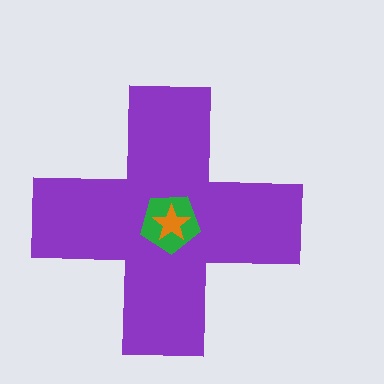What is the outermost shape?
The purple cross.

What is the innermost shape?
The orange star.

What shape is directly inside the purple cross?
The green pentagon.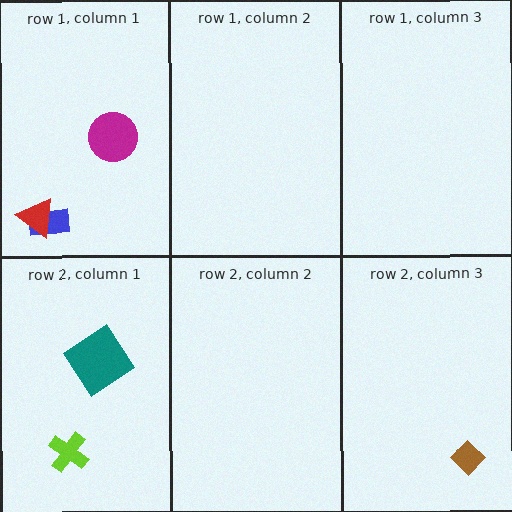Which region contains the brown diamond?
The row 2, column 3 region.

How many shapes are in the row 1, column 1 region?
3.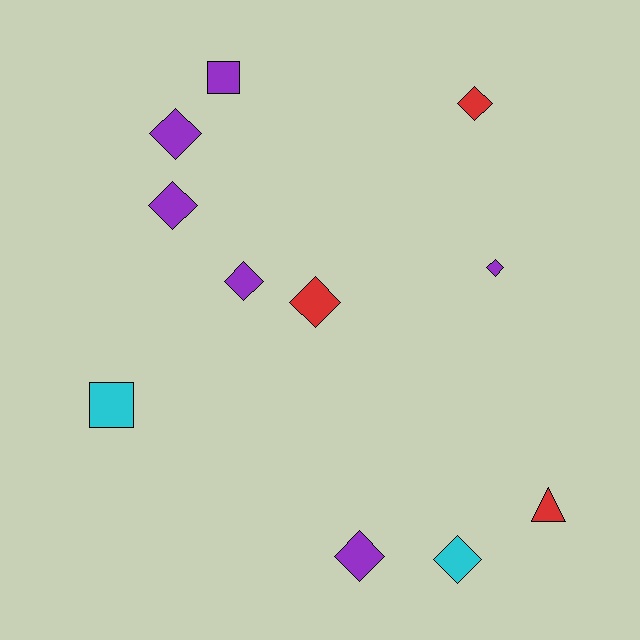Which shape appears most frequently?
Diamond, with 8 objects.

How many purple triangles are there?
There are no purple triangles.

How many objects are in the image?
There are 11 objects.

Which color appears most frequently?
Purple, with 6 objects.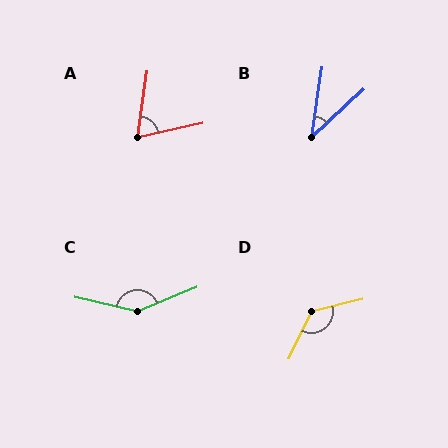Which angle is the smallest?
B, at approximately 39 degrees.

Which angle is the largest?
C, at approximately 144 degrees.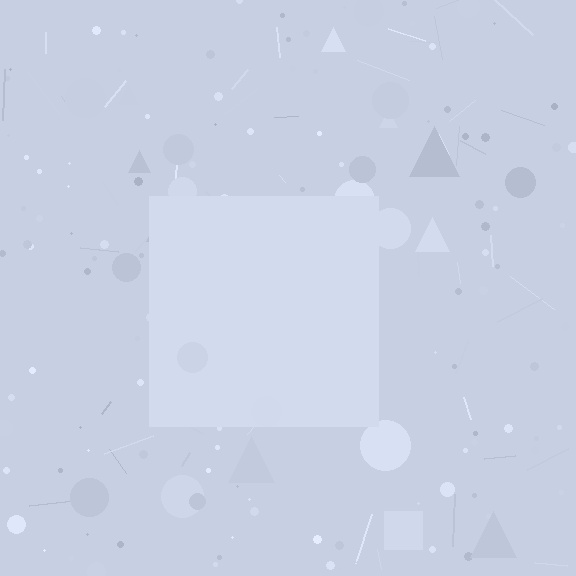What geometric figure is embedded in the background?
A square is embedded in the background.